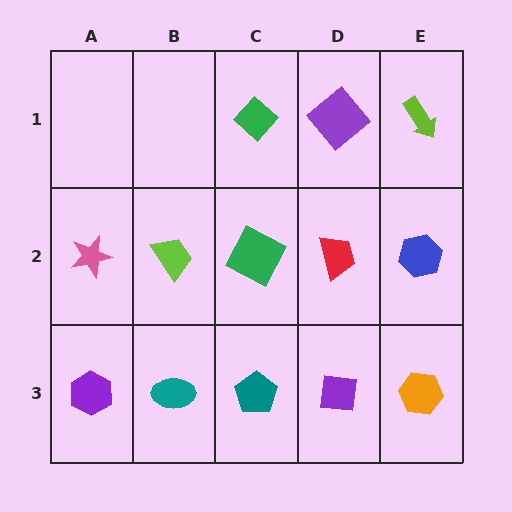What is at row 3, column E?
An orange hexagon.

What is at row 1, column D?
A purple diamond.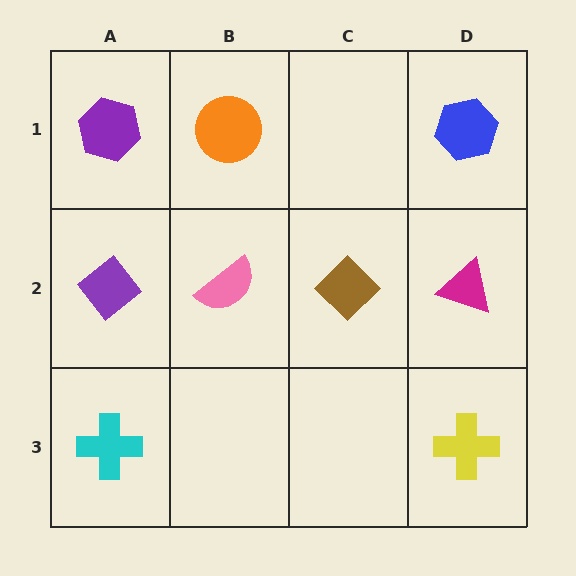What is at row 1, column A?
A purple hexagon.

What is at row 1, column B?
An orange circle.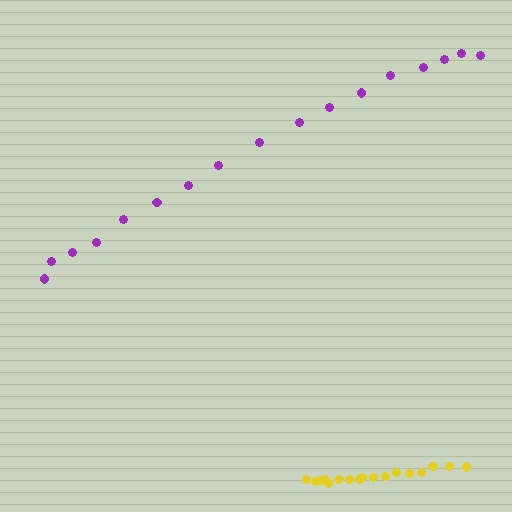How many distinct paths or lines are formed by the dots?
There are 2 distinct paths.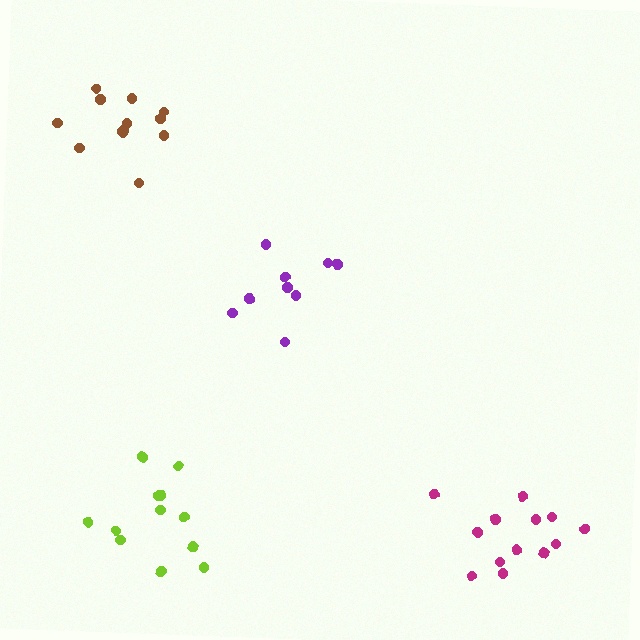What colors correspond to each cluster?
The clusters are colored: purple, magenta, brown, lime.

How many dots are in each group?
Group 1: 9 dots, Group 2: 14 dots, Group 3: 12 dots, Group 4: 12 dots (47 total).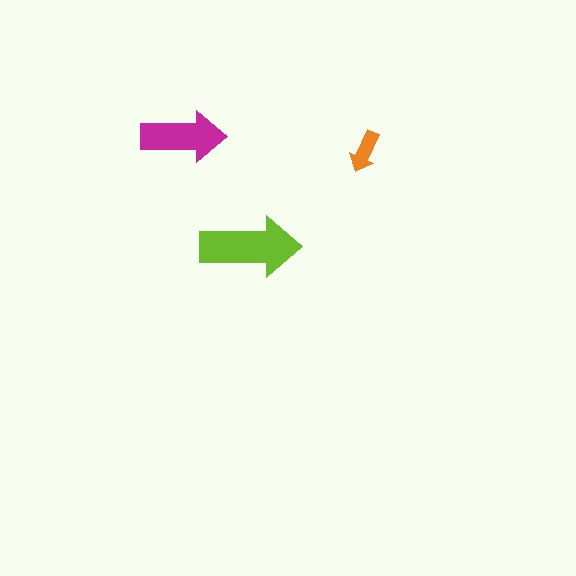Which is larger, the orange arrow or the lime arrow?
The lime one.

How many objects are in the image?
There are 3 objects in the image.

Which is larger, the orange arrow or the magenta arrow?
The magenta one.